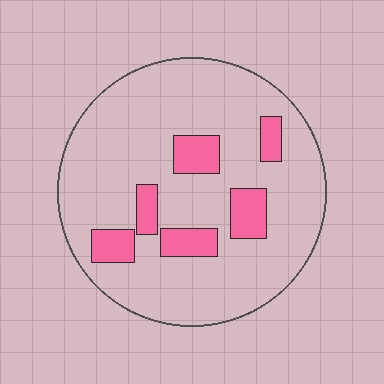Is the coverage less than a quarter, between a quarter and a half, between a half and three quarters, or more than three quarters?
Less than a quarter.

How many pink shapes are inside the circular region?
6.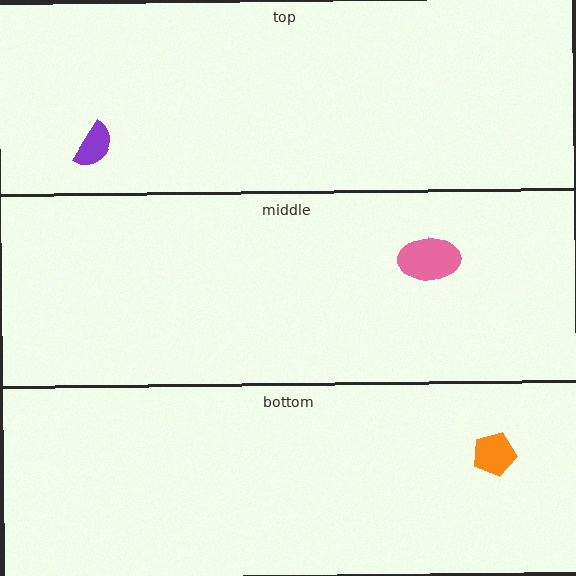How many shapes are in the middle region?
1.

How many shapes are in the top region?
1.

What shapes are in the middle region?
The pink ellipse.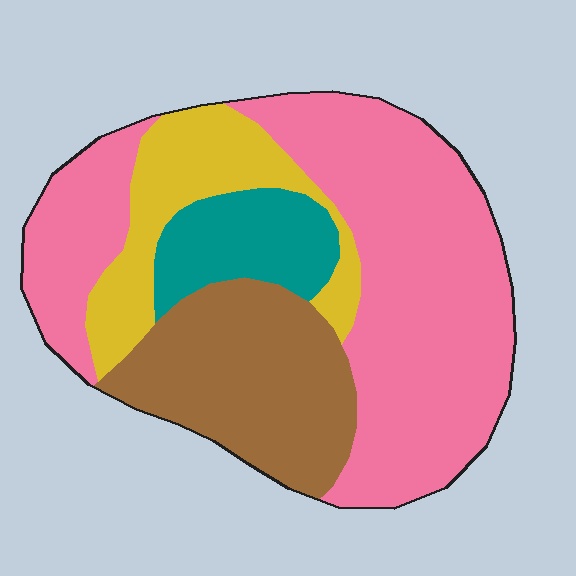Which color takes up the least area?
Teal, at roughly 10%.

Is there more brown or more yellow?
Brown.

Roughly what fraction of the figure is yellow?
Yellow takes up less than a quarter of the figure.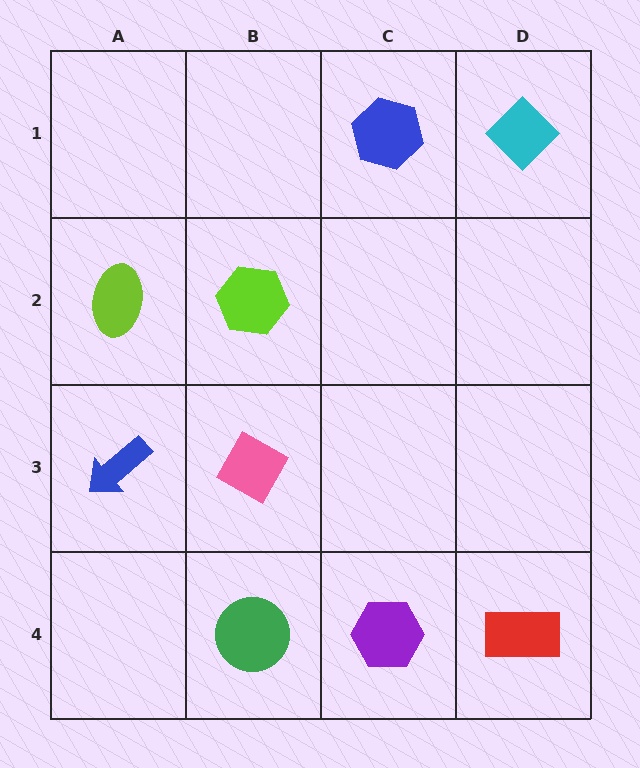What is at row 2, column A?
A lime ellipse.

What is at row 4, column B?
A green circle.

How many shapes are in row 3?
2 shapes.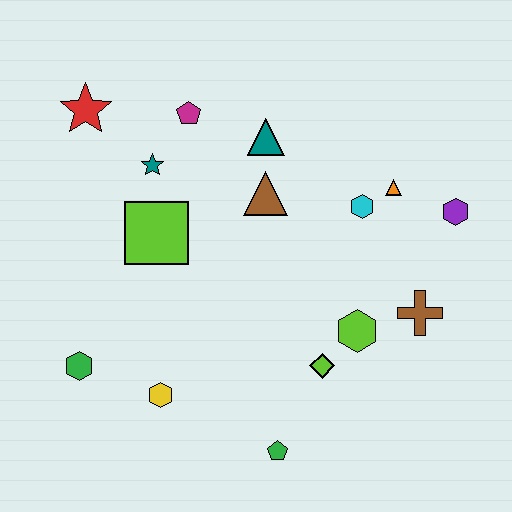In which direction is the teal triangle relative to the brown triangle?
The teal triangle is above the brown triangle.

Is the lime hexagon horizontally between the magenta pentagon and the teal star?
No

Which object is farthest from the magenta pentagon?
The green pentagon is farthest from the magenta pentagon.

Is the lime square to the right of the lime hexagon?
No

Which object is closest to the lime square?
The teal star is closest to the lime square.